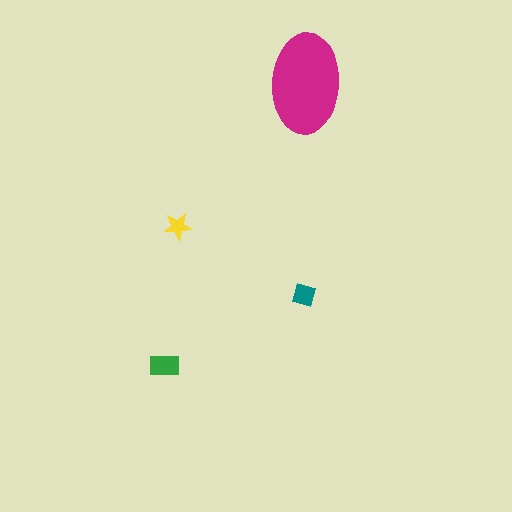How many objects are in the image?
There are 4 objects in the image.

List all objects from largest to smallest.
The magenta ellipse, the green rectangle, the teal diamond, the yellow star.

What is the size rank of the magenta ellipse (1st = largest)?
1st.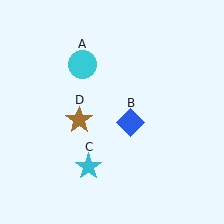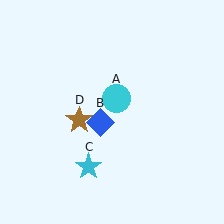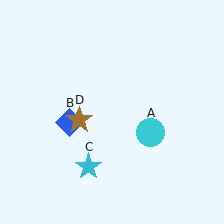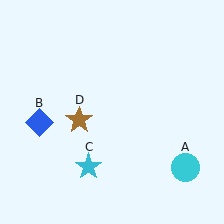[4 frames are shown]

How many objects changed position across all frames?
2 objects changed position: cyan circle (object A), blue diamond (object B).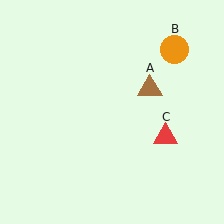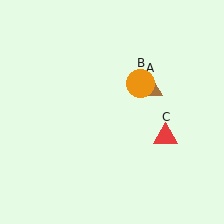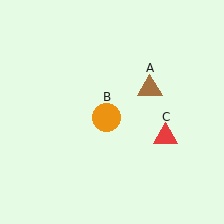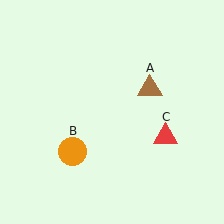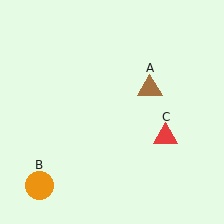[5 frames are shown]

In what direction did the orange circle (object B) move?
The orange circle (object B) moved down and to the left.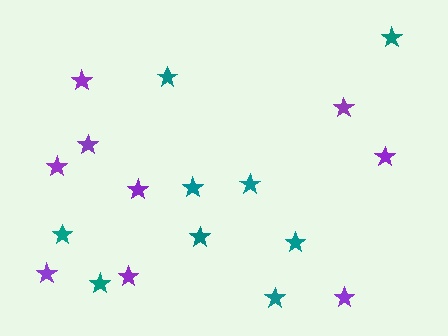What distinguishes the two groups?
There are 2 groups: one group of purple stars (9) and one group of teal stars (9).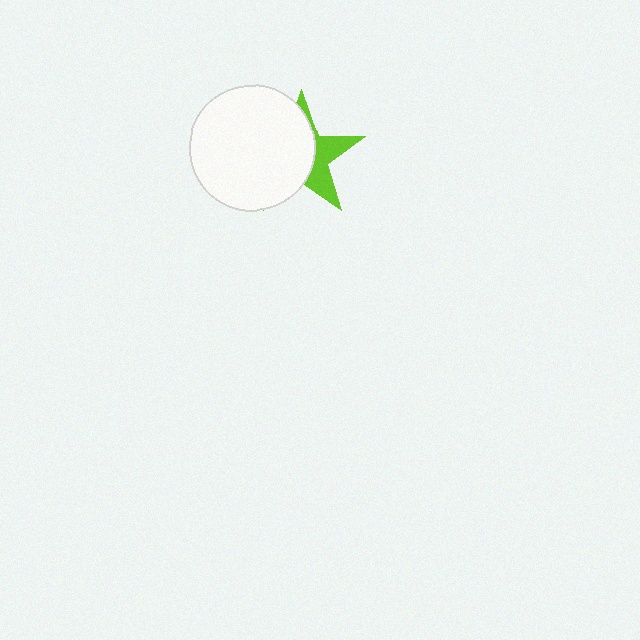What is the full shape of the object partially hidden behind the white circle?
The partially hidden object is a lime star.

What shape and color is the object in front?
The object in front is a white circle.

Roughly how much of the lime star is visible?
A small part of it is visible (roughly 37%).